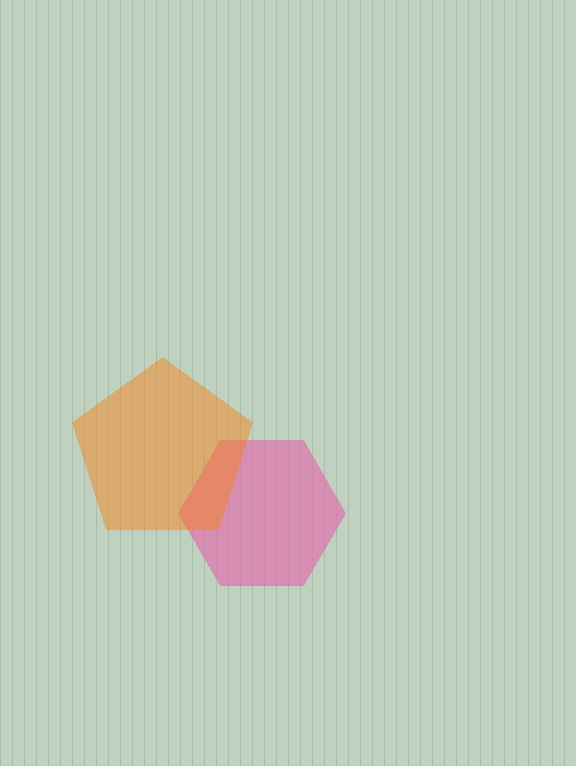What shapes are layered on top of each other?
The layered shapes are: a pink hexagon, an orange pentagon.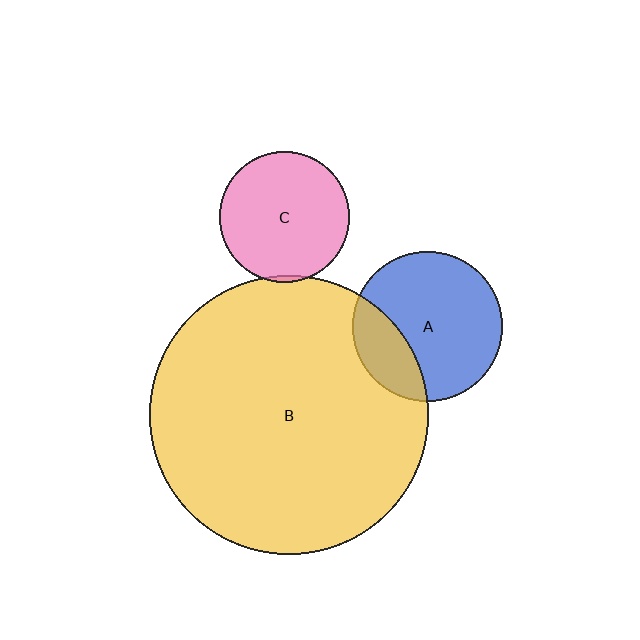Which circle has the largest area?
Circle B (yellow).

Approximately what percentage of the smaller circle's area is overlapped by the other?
Approximately 25%.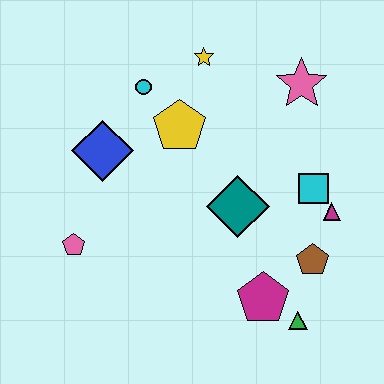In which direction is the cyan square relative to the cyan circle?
The cyan square is to the right of the cyan circle.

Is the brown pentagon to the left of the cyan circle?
No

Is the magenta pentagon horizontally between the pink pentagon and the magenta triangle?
Yes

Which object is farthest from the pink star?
The pink pentagon is farthest from the pink star.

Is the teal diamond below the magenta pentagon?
No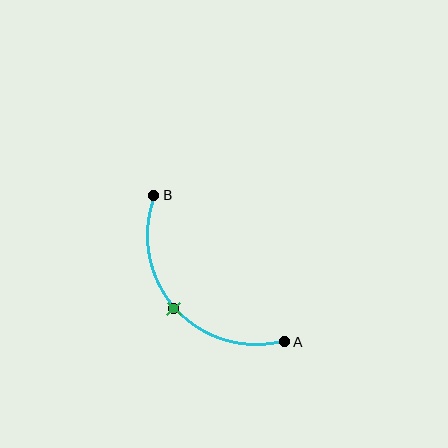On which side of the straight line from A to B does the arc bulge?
The arc bulges below and to the left of the straight line connecting A and B.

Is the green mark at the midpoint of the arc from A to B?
Yes. The green mark lies on the arc at equal arc-length from both A and B — it is the arc midpoint.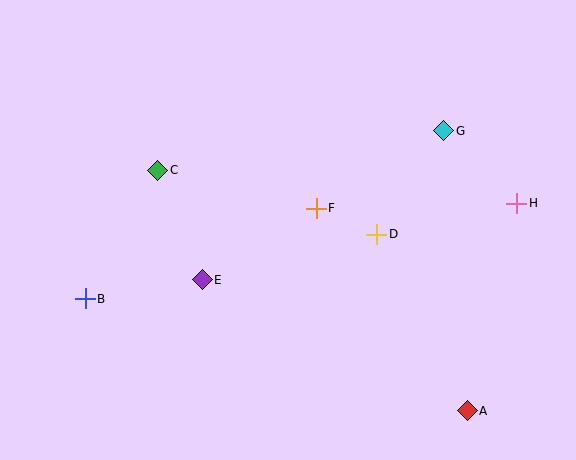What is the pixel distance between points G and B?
The distance between G and B is 396 pixels.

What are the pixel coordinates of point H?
Point H is at (517, 203).